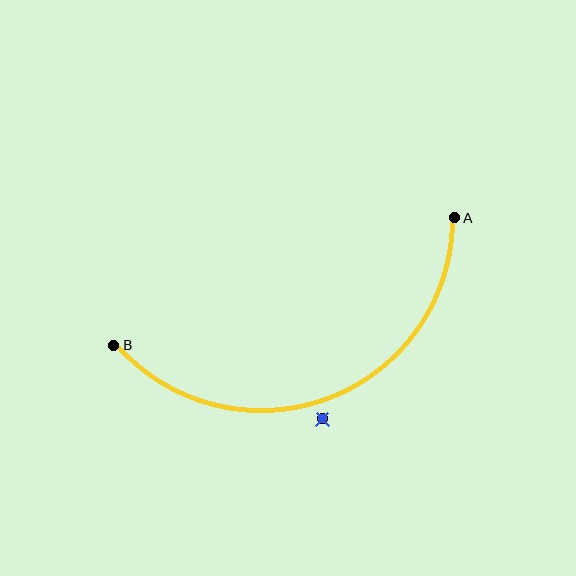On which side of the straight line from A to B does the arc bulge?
The arc bulges below the straight line connecting A and B.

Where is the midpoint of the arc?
The arc midpoint is the point on the curve farthest from the straight line joining A and B. It sits below that line.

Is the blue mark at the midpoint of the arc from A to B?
No — the blue mark does not lie on the arc at all. It sits slightly outside the curve.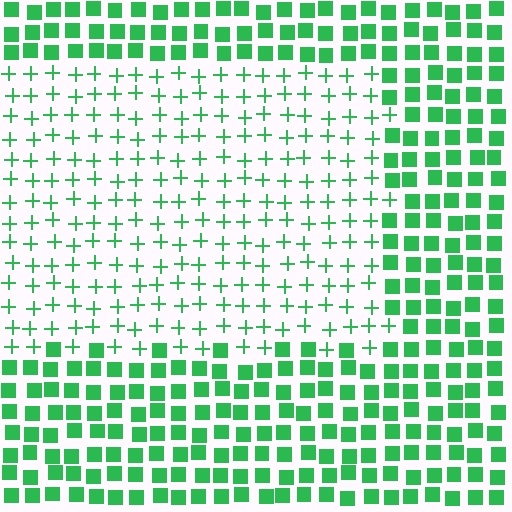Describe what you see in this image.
The image is filled with small green elements arranged in a uniform grid. A rectangle-shaped region contains plus signs, while the surrounding area contains squares. The boundary is defined purely by the change in element shape.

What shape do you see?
I see a rectangle.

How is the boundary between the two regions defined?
The boundary is defined by a change in element shape: plus signs inside vs. squares outside. All elements share the same color and spacing.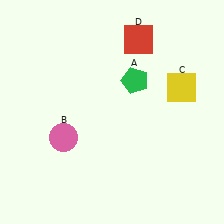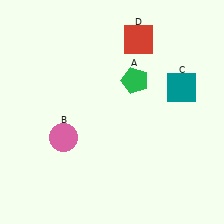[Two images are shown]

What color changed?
The square (C) changed from yellow in Image 1 to teal in Image 2.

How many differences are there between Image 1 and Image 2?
There is 1 difference between the two images.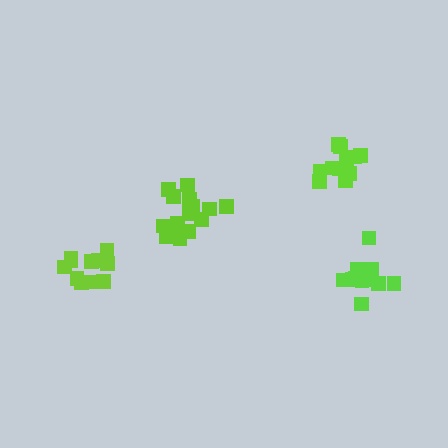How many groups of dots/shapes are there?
There are 4 groups.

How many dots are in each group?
Group 1: 11 dots, Group 2: 12 dots, Group 3: 11 dots, Group 4: 14 dots (48 total).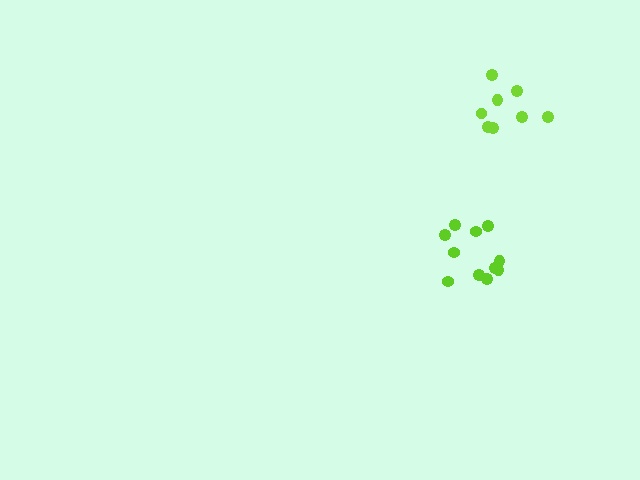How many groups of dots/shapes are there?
There are 2 groups.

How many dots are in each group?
Group 1: 12 dots, Group 2: 8 dots (20 total).